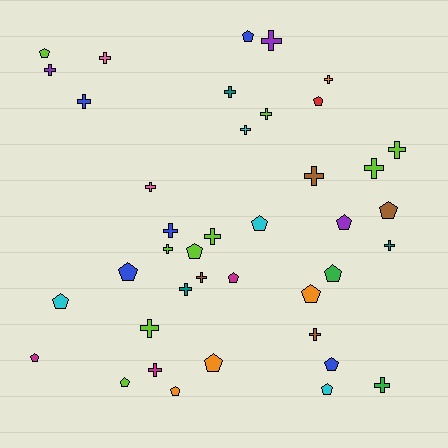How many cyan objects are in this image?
There are 4 cyan objects.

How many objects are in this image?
There are 40 objects.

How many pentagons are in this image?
There are 18 pentagons.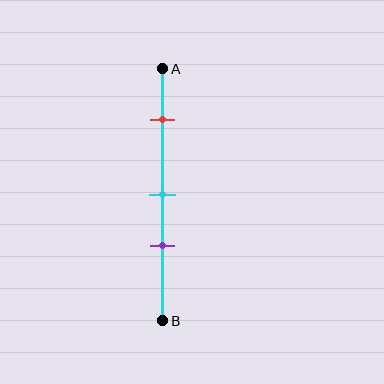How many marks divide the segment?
There are 3 marks dividing the segment.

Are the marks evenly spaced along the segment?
No, the marks are not evenly spaced.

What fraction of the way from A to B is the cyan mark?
The cyan mark is approximately 50% (0.5) of the way from A to B.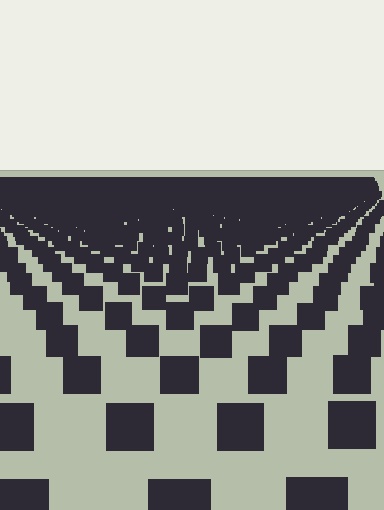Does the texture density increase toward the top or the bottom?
Density increases toward the top.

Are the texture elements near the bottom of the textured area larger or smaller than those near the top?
Larger. Near the bottom, elements are closer to the viewer and appear at a bigger on-screen size.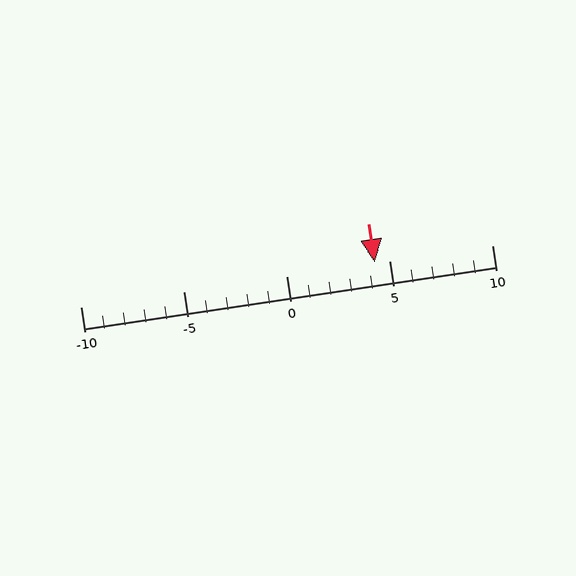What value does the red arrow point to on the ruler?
The red arrow points to approximately 4.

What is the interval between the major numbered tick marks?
The major tick marks are spaced 5 units apart.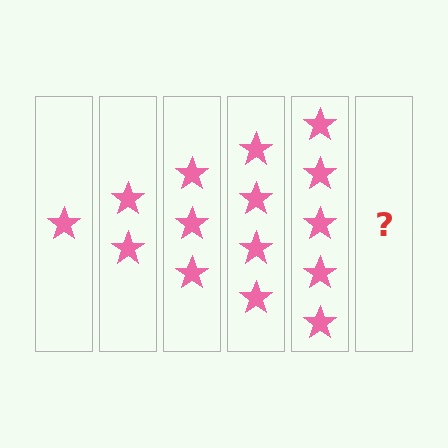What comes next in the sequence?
The next element should be 6 stars.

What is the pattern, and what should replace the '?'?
The pattern is that each step adds one more star. The '?' should be 6 stars.